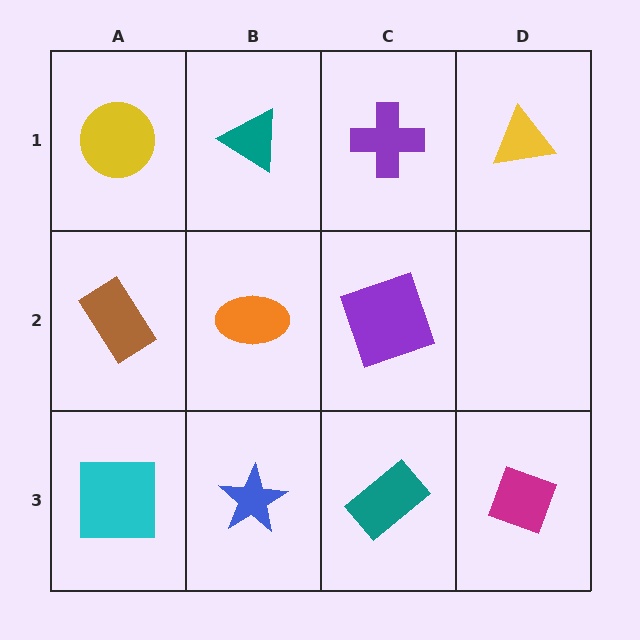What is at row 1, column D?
A yellow triangle.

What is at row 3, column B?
A blue star.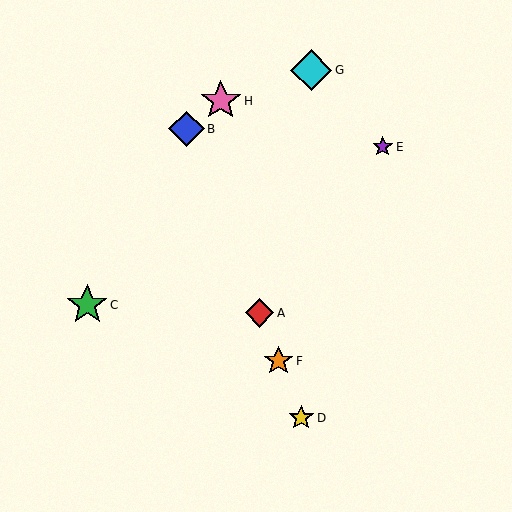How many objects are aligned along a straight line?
4 objects (A, B, D, F) are aligned along a straight line.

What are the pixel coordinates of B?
Object B is at (187, 129).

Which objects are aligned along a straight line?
Objects A, B, D, F are aligned along a straight line.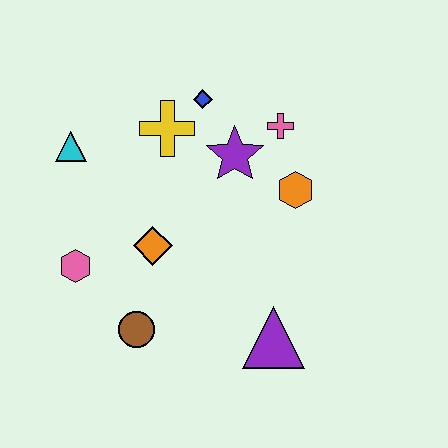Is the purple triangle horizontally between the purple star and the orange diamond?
No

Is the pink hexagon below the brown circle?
No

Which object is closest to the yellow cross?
The blue diamond is closest to the yellow cross.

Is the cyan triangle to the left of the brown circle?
Yes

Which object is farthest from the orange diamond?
The pink cross is farthest from the orange diamond.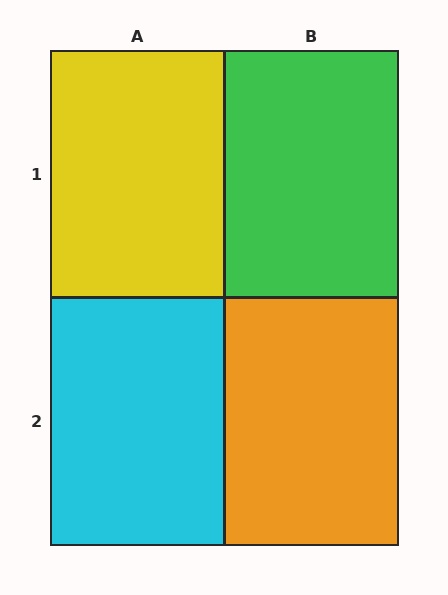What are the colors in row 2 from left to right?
Cyan, orange.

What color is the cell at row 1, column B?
Green.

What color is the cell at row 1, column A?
Yellow.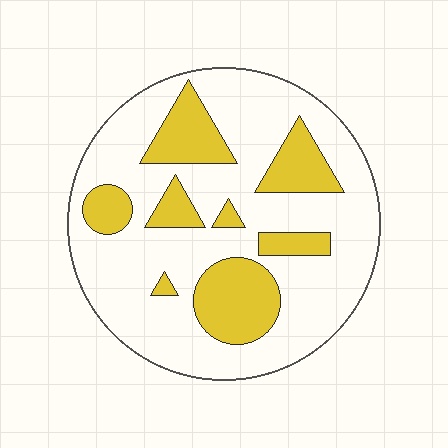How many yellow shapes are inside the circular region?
8.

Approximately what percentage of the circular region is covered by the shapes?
Approximately 25%.